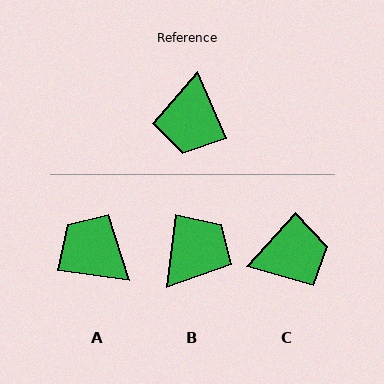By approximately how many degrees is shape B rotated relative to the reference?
Approximately 150 degrees counter-clockwise.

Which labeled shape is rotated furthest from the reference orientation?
B, about 150 degrees away.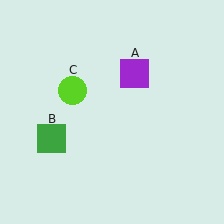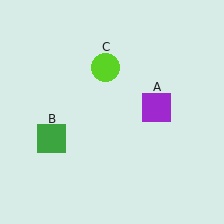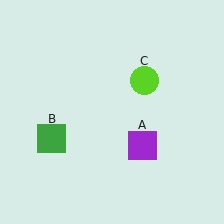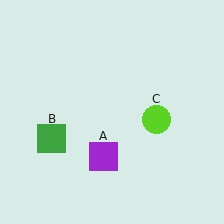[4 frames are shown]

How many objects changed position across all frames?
2 objects changed position: purple square (object A), lime circle (object C).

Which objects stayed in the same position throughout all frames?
Green square (object B) remained stationary.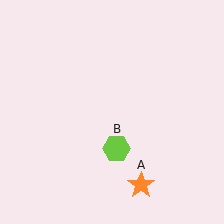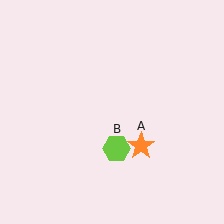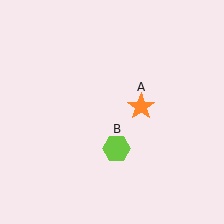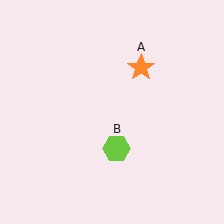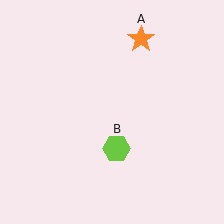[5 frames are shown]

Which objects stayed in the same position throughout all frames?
Lime hexagon (object B) remained stationary.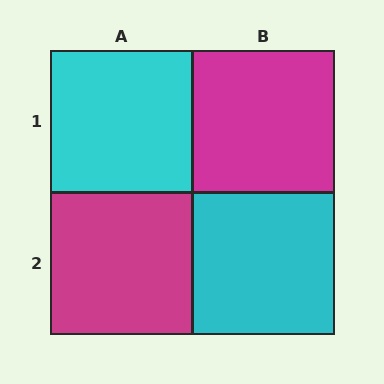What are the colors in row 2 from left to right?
Magenta, cyan.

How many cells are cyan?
2 cells are cyan.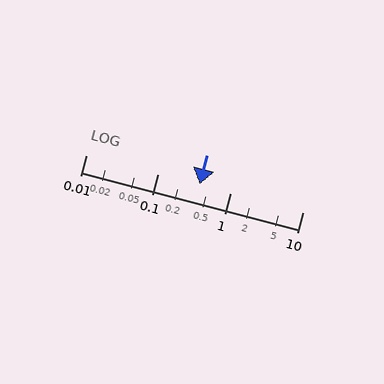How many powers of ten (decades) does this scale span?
The scale spans 3 decades, from 0.01 to 10.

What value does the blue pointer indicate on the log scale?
The pointer indicates approximately 0.38.